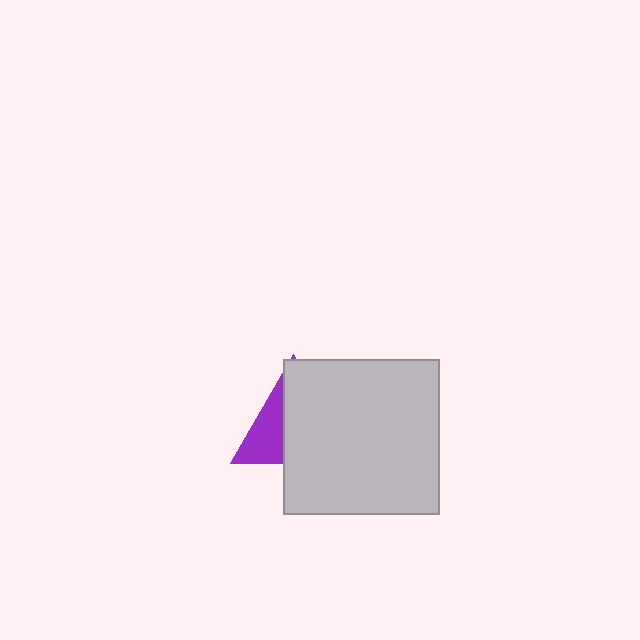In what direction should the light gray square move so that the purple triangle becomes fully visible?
The light gray square should move right. That is the shortest direction to clear the overlap and leave the purple triangle fully visible.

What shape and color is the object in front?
The object in front is a light gray square.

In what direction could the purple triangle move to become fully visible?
The purple triangle could move left. That would shift it out from behind the light gray square entirely.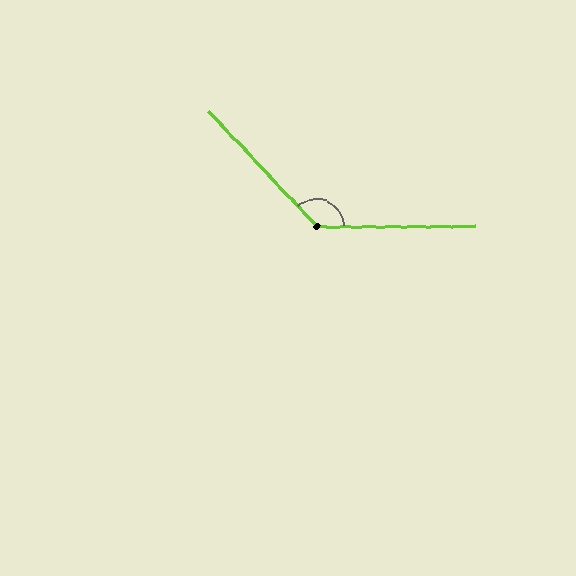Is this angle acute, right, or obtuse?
It is obtuse.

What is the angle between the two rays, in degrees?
Approximately 133 degrees.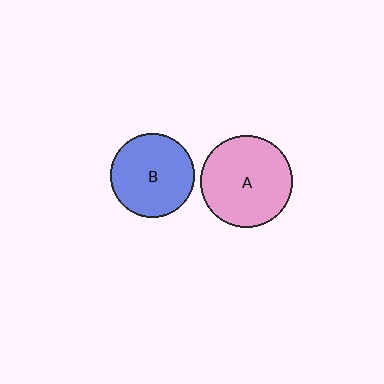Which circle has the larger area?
Circle A (pink).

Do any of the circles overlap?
No, none of the circles overlap.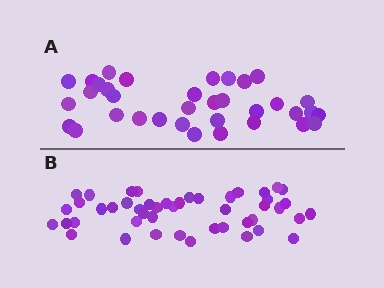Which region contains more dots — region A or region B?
Region B (the bottom region) has more dots.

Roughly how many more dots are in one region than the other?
Region B has roughly 12 or so more dots than region A.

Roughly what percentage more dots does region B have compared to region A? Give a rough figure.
About 35% more.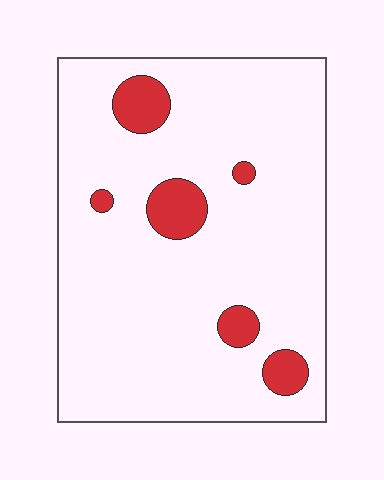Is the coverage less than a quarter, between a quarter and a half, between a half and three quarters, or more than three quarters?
Less than a quarter.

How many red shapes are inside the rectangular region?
6.